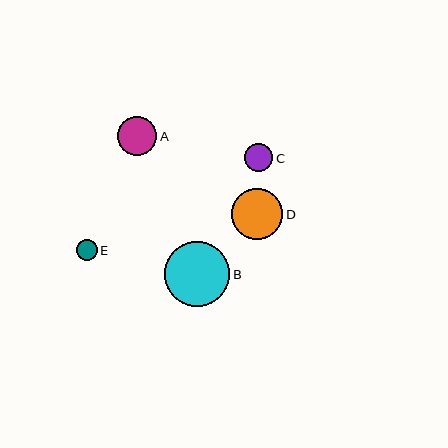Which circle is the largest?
Circle B is the largest with a size of approximately 65 pixels.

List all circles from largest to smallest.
From largest to smallest: B, D, A, C, E.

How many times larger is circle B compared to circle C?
Circle B is approximately 2.3 times the size of circle C.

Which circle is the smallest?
Circle E is the smallest with a size of approximately 21 pixels.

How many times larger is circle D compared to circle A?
Circle D is approximately 1.3 times the size of circle A.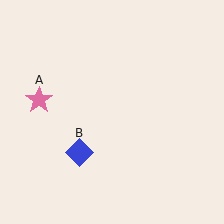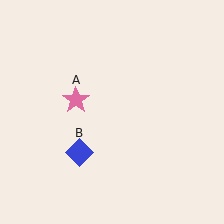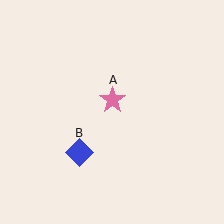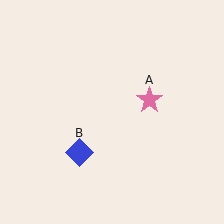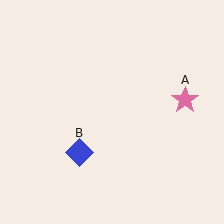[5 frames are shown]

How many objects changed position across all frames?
1 object changed position: pink star (object A).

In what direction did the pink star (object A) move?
The pink star (object A) moved right.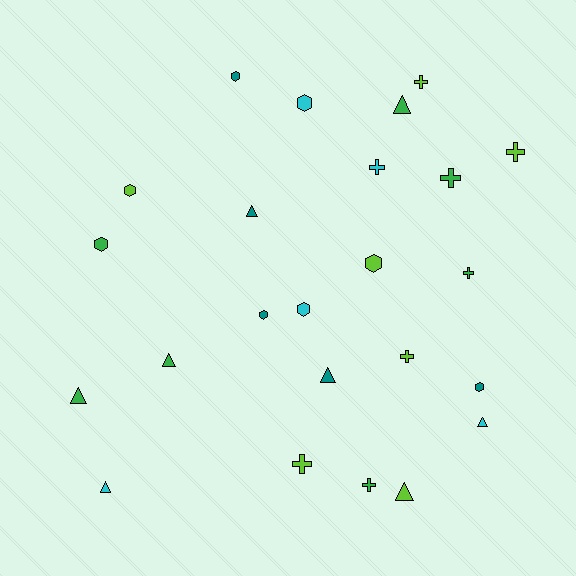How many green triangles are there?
There are 3 green triangles.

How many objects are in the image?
There are 24 objects.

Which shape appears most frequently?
Hexagon, with 8 objects.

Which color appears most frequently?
Green, with 7 objects.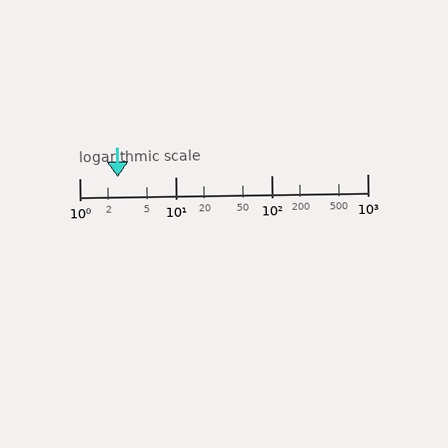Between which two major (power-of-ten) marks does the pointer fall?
The pointer is between 1 and 10.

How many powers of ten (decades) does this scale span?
The scale spans 3 decades, from 1 to 1000.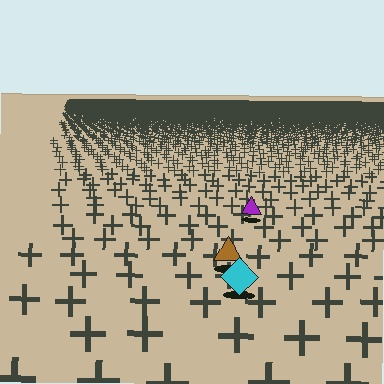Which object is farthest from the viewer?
The purple triangle is farthest from the viewer. It appears smaller and the ground texture around it is denser.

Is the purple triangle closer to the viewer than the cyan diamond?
No. The cyan diamond is closer — you can tell from the texture gradient: the ground texture is coarser near it.